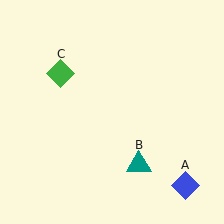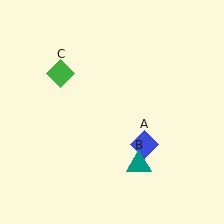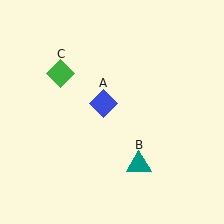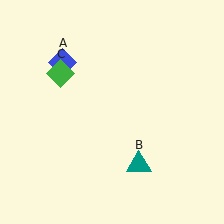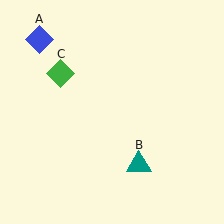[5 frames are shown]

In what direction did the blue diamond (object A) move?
The blue diamond (object A) moved up and to the left.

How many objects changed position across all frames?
1 object changed position: blue diamond (object A).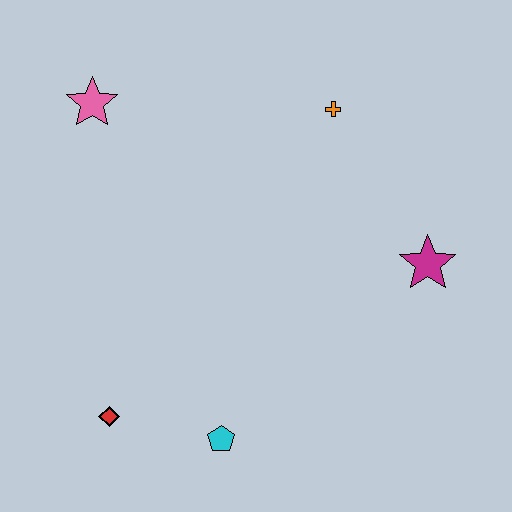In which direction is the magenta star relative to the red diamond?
The magenta star is to the right of the red diamond.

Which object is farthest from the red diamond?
The orange cross is farthest from the red diamond.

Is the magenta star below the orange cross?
Yes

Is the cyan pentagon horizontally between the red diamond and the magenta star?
Yes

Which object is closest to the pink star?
The orange cross is closest to the pink star.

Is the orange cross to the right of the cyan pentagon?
Yes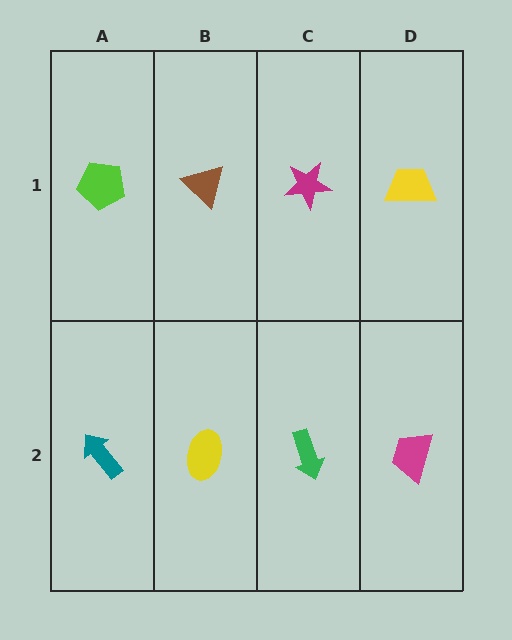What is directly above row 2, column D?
A yellow trapezoid.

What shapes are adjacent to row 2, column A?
A lime pentagon (row 1, column A), a yellow ellipse (row 2, column B).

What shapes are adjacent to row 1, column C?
A green arrow (row 2, column C), a brown triangle (row 1, column B), a yellow trapezoid (row 1, column D).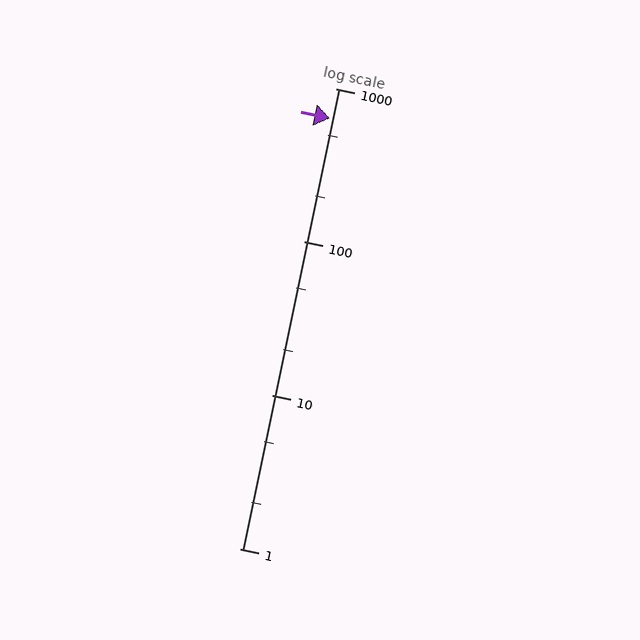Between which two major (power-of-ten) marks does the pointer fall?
The pointer is between 100 and 1000.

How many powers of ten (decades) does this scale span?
The scale spans 3 decades, from 1 to 1000.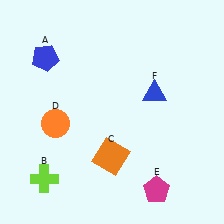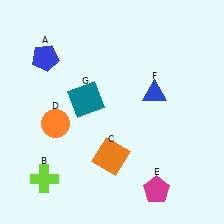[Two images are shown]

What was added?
A teal square (G) was added in Image 2.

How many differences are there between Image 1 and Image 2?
There is 1 difference between the two images.